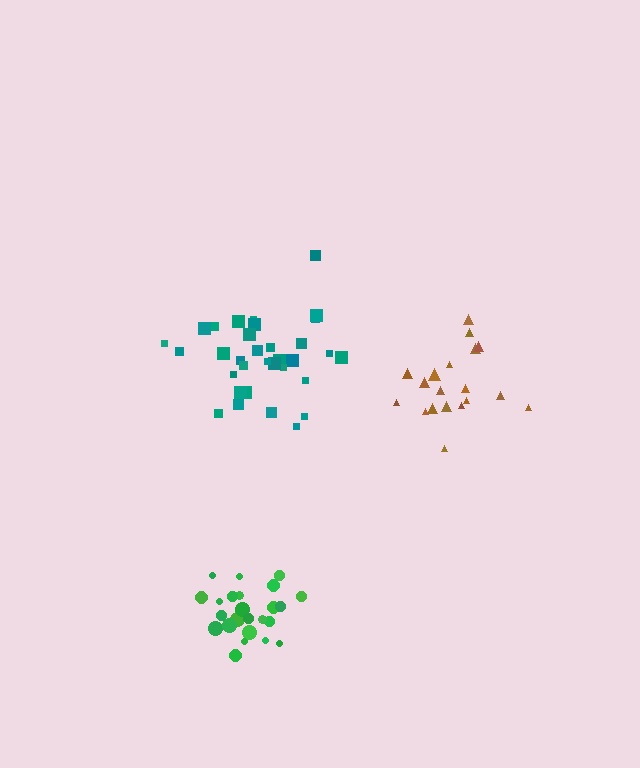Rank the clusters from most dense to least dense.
green, brown, teal.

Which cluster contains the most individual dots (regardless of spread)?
Teal (33).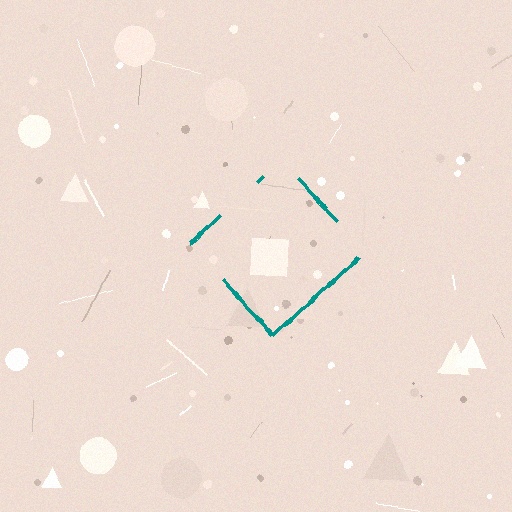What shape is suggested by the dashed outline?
The dashed outline suggests a diamond.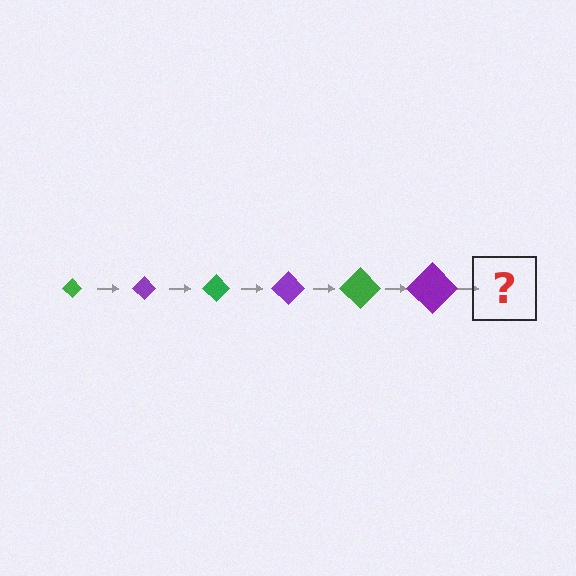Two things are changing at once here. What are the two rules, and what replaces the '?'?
The two rules are that the diamond grows larger each step and the color cycles through green and purple. The '?' should be a green diamond, larger than the previous one.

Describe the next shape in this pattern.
It should be a green diamond, larger than the previous one.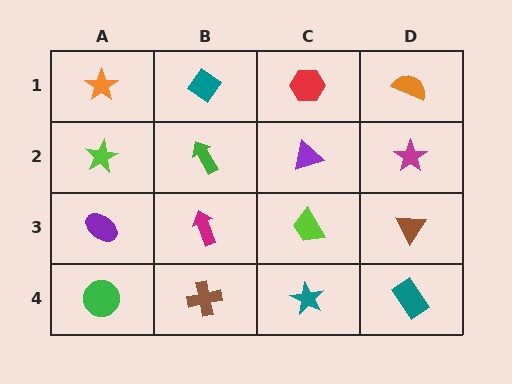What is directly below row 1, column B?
A green arrow.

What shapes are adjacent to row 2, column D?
An orange semicircle (row 1, column D), a brown triangle (row 3, column D), a purple triangle (row 2, column C).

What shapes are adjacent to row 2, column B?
A teal diamond (row 1, column B), a magenta arrow (row 3, column B), a lime star (row 2, column A), a purple triangle (row 2, column C).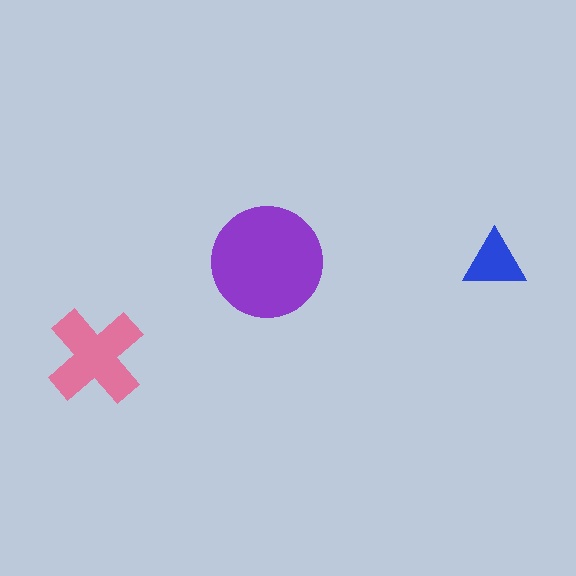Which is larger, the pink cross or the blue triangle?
The pink cross.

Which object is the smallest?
The blue triangle.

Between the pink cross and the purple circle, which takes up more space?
The purple circle.